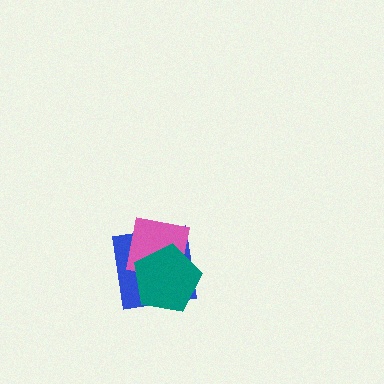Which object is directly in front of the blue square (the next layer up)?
The pink square is directly in front of the blue square.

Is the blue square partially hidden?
Yes, it is partially covered by another shape.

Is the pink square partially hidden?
Yes, it is partially covered by another shape.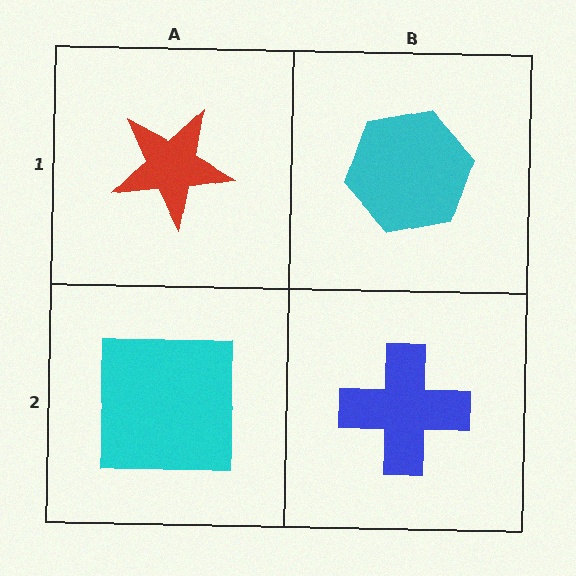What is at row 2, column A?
A cyan square.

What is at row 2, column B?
A blue cross.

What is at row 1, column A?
A red star.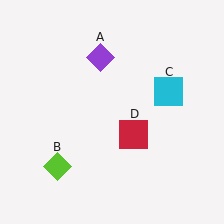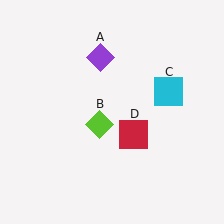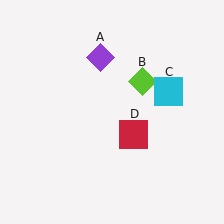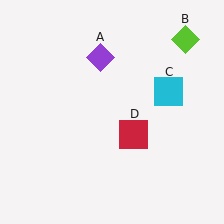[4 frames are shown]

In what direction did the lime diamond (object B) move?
The lime diamond (object B) moved up and to the right.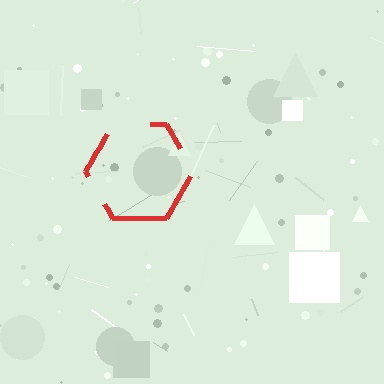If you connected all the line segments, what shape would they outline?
They would outline a hexagon.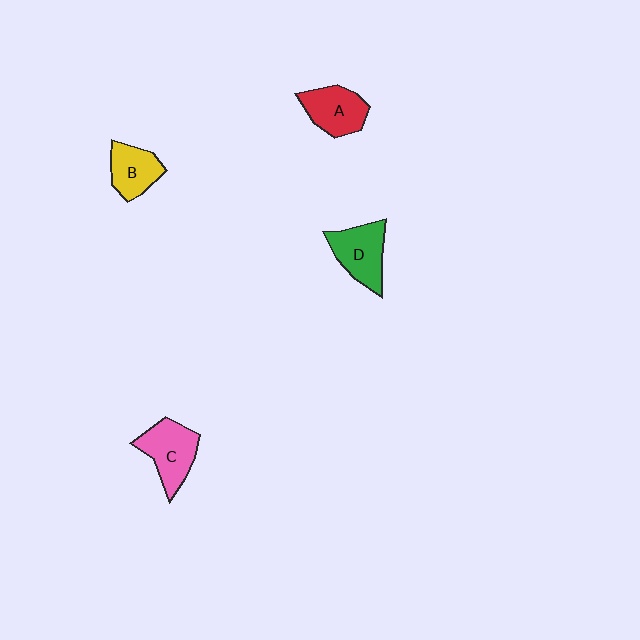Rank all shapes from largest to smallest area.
From largest to smallest: C (pink), D (green), A (red), B (yellow).